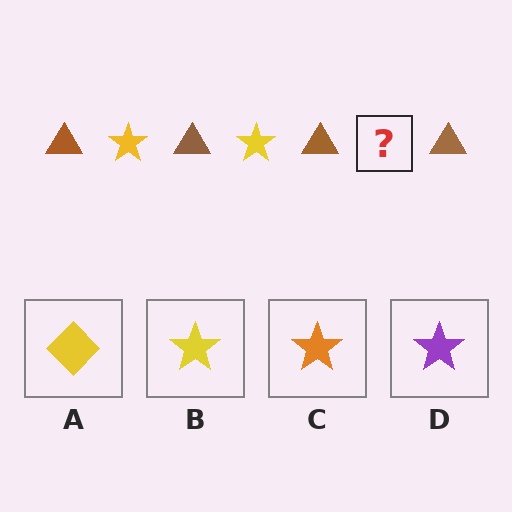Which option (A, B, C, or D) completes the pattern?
B.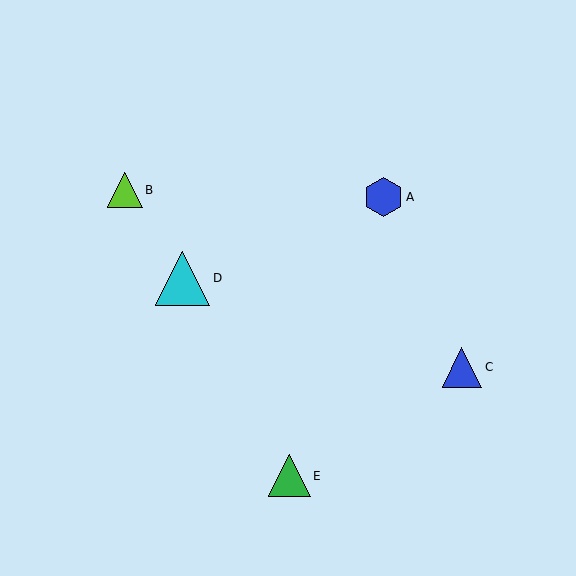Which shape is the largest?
The cyan triangle (labeled D) is the largest.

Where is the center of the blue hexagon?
The center of the blue hexagon is at (383, 197).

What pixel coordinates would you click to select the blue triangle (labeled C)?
Click at (462, 367) to select the blue triangle C.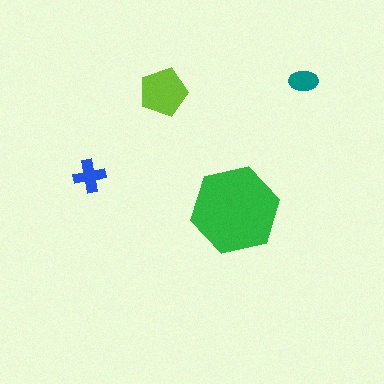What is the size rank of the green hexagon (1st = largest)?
1st.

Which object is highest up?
The teal ellipse is topmost.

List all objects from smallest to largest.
The teal ellipse, the blue cross, the lime pentagon, the green hexagon.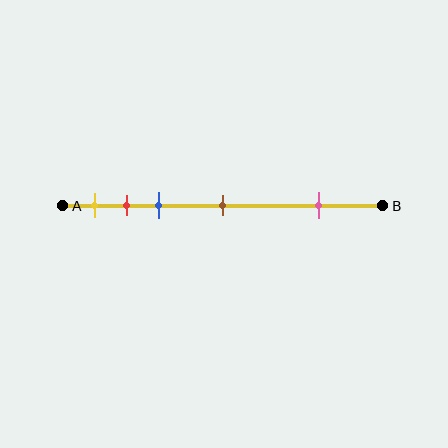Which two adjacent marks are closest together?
The red and blue marks are the closest adjacent pair.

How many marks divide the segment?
There are 5 marks dividing the segment.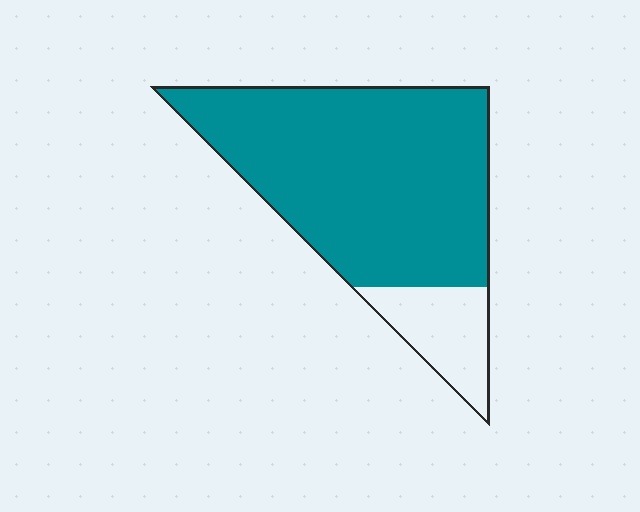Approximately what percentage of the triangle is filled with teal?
Approximately 85%.